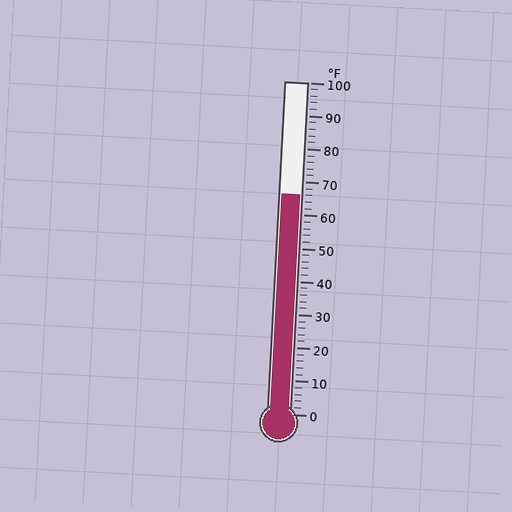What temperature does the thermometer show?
The thermometer shows approximately 66°F.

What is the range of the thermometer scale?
The thermometer scale ranges from 0°F to 100°F.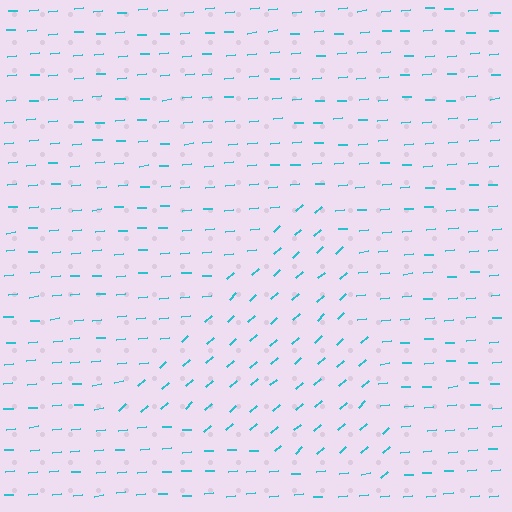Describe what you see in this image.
The image is filled with small cyan line segments. A triangle region in the image has lines oriented differently from the surrounding lines, creating a visible texture boundary.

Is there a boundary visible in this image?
Yes, there is a texture boundary formed by a change in line orientation.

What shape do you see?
I see a triangle.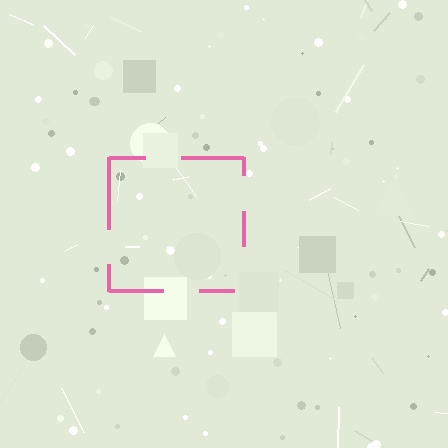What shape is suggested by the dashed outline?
The dashed outline suggests a square.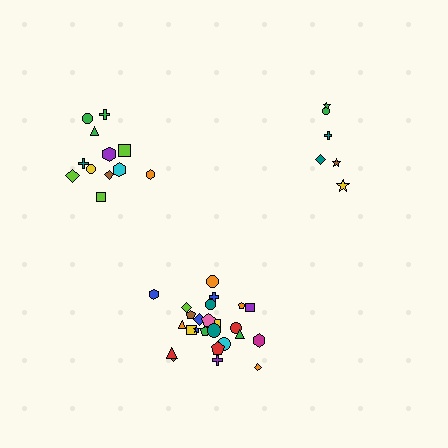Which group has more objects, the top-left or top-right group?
The top-left group.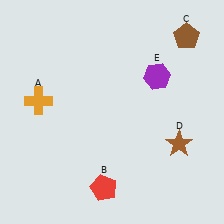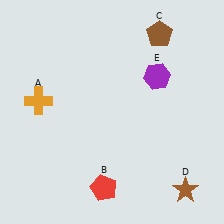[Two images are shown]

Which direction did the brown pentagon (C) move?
The brown pentagon (C) moved left.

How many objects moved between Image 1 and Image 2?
2 objects moved between the two images.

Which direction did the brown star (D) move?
The brown star (D) moved down.